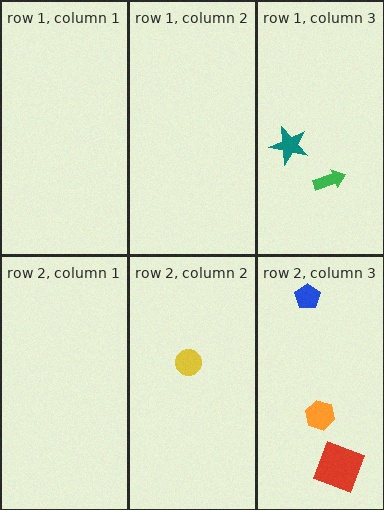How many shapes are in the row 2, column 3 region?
3.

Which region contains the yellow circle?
The row 2, column 2 region.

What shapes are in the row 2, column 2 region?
The yellow circle.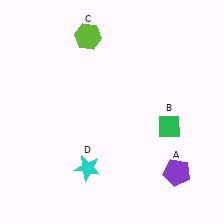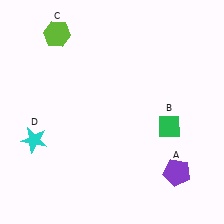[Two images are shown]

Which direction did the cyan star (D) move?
The cyan star (D) moved left.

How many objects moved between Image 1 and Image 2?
2 objects moved between the two images.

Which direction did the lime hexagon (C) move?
The lime hexagon (C) moved left.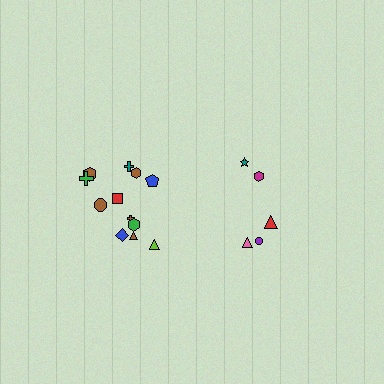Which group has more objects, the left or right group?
The left group.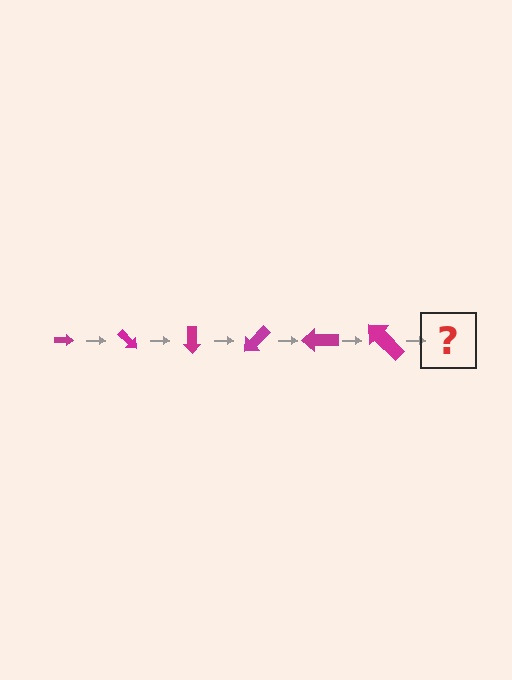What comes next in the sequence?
The next element should be an arrow, larger than the previous one and rotated 270 degrees from the start.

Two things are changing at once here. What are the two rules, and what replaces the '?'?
The two rules are that the arrow grows larger each step and it rotates 45 degrees each step. The '?' should be an arrow, larger than the previous one and rotated 270 degrees from the start.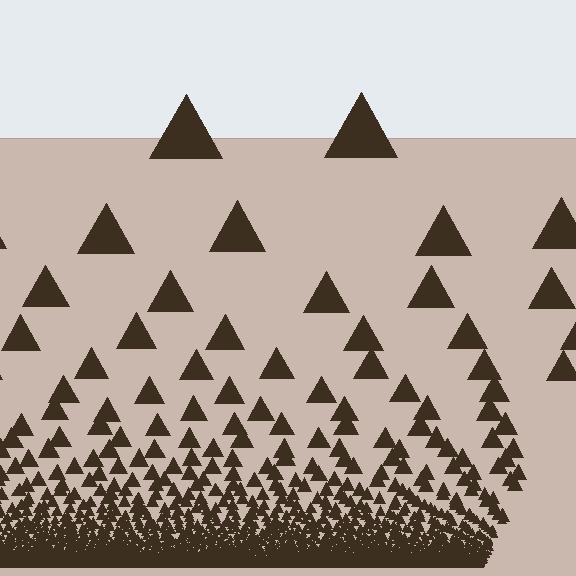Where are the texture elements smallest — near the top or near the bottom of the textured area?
Near the bottom.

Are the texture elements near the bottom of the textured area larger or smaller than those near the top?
Smaller. The gradient is inverted — elements near the bottom are smaller and denser.